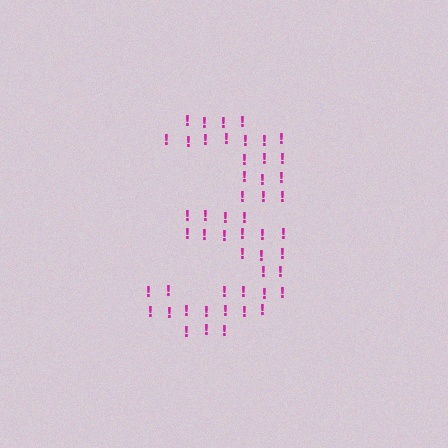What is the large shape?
The large shape is the digit 3.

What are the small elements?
The small elements are exclamation marks.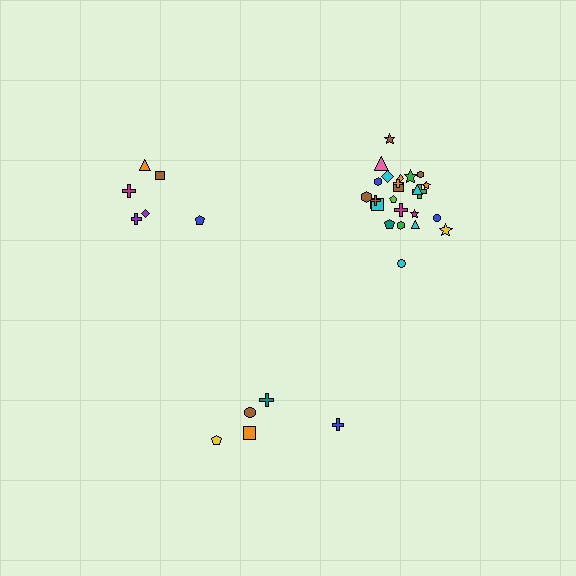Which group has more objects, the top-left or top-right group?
The top-right group.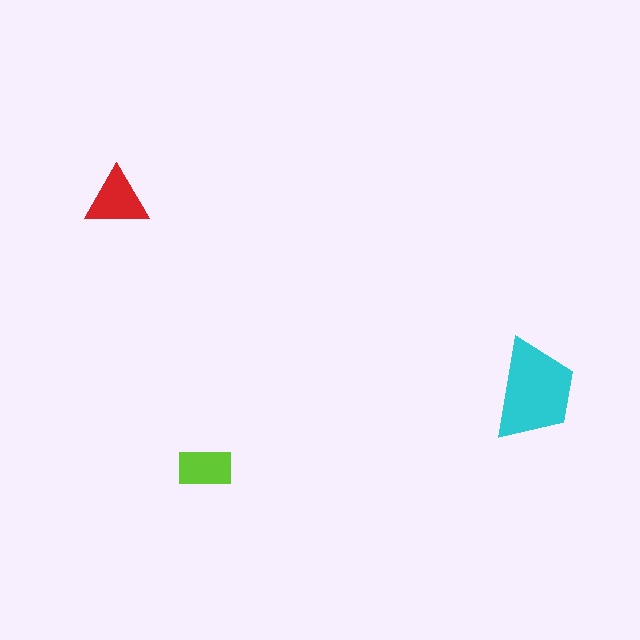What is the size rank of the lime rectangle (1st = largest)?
3rd.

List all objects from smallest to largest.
The lime rectangle, the red triangle, the cyan trapezoid.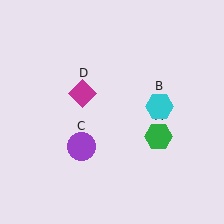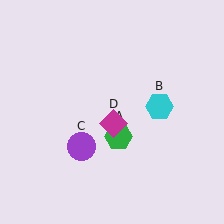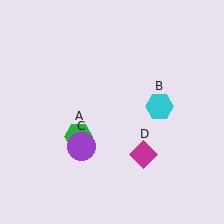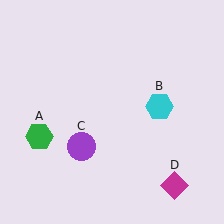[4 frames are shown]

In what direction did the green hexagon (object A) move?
The green hexagon (object A) moved left.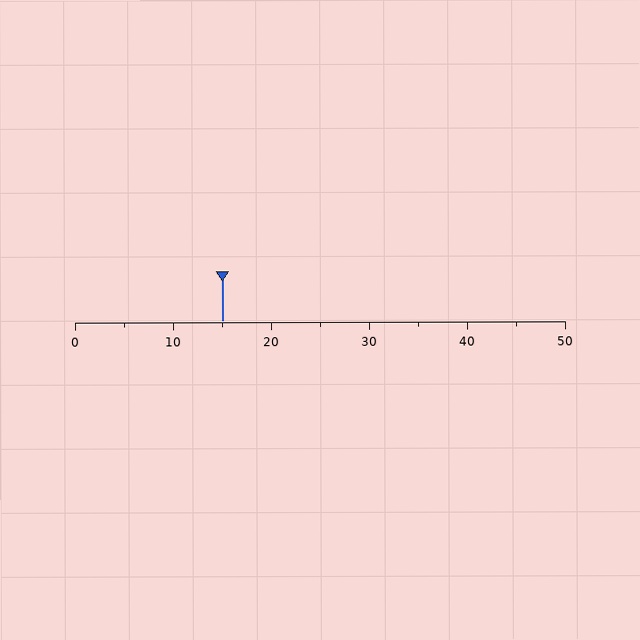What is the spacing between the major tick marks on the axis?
The major ticks are spaced 10 apart.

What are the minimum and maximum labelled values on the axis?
The axis runs from 0 to 50.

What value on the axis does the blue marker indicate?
The marker indicates approximately 15.